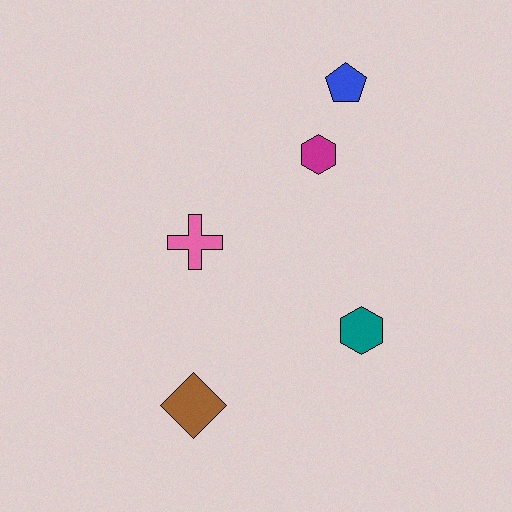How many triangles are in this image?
There are no triangles.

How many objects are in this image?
There are 5 objects.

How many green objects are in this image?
There are no green objects.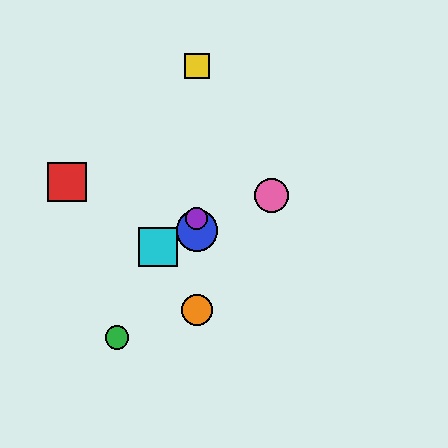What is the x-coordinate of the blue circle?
The blue circle is at x≈197.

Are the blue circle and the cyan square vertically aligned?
No, the blue circle is at x≈197 and the cyan square is at x≈158.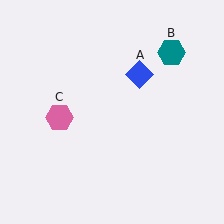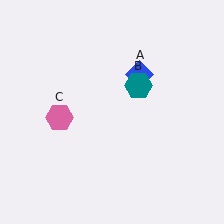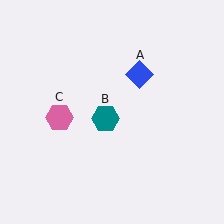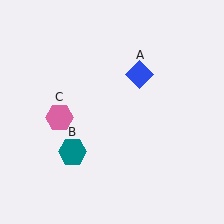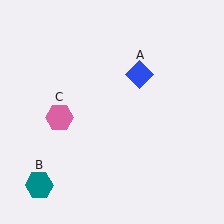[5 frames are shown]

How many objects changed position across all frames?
1 object changed position: teal hexagon (object B).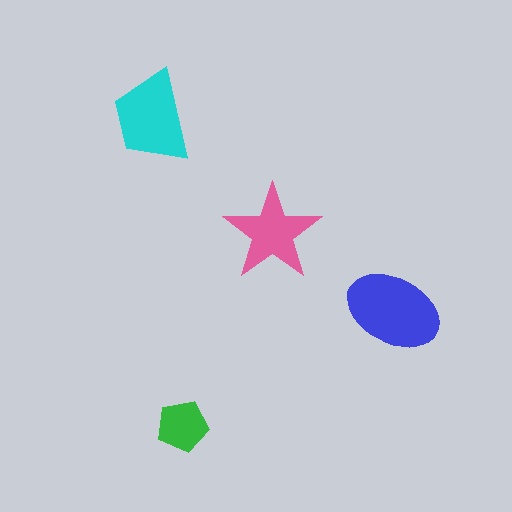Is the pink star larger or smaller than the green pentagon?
Larger.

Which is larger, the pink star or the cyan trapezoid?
The cyan trapezoid.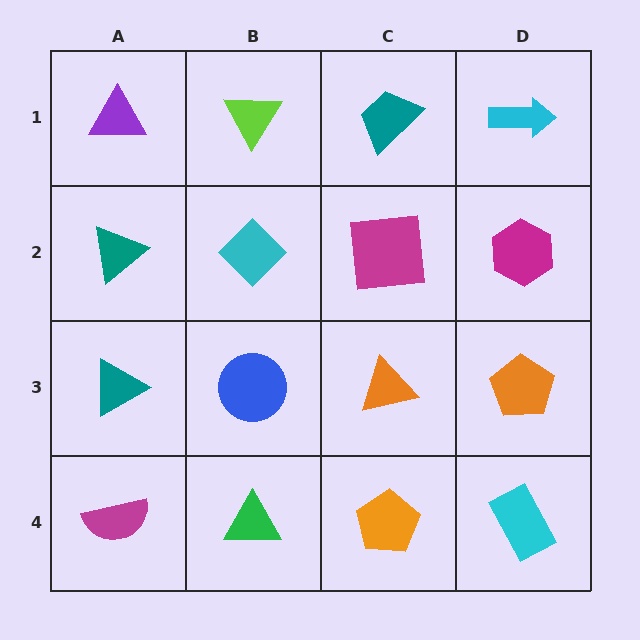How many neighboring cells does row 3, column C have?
4.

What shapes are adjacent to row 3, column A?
A teal triangle (row 2, column A), a magenta semicircle (row 4, column A), a blue circle (row 3, column B).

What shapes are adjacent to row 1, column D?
A magenta hexagon (row 2, column D), a teal trapezoid (row 1, column C).